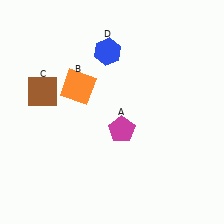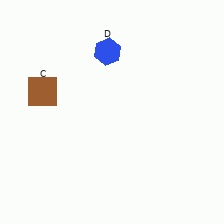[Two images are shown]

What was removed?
The orange square (B), the magenta pentagon (A) were removed in Image 2.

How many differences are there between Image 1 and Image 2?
There are 2 differences between the two images.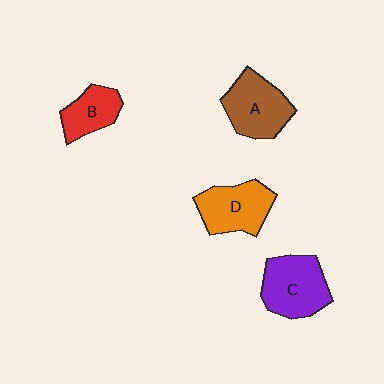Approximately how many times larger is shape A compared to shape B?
Approximately 1.5 times.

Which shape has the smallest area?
Shape B (red).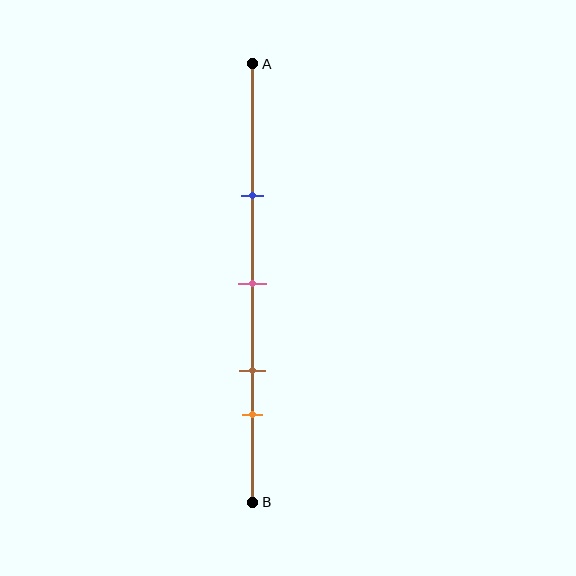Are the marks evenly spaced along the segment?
No, the marks are not evenly spaced.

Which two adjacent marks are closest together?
The brown and orange marks are the closest adjacent pair.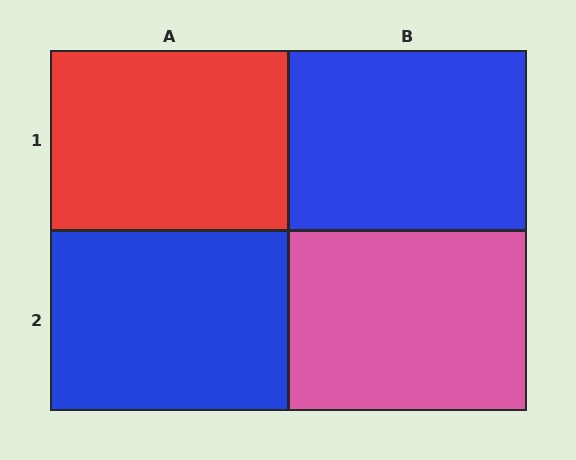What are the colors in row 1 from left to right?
Red, blue.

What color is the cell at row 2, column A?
Blue.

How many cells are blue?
2 cells are blue.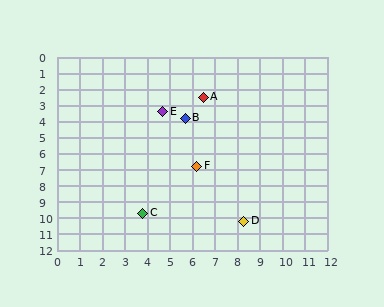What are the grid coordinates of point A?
Point A is at approximately (6.5, 2.5).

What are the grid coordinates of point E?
Point E is at approximately (4.7, 3.4).